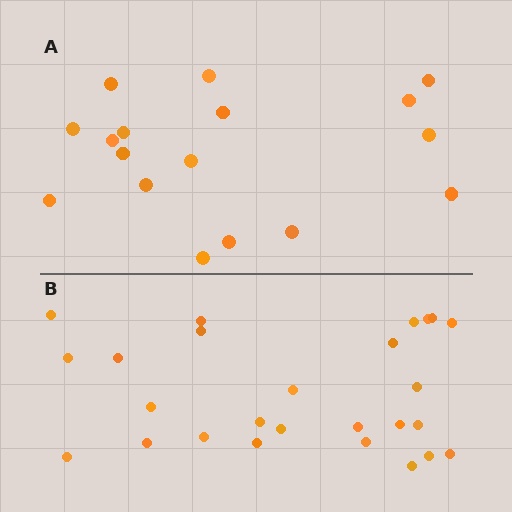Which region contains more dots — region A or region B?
Region B (the bottom region) has more dots.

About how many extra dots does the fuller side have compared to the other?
Region B has roughly 8 or so more dots than region A.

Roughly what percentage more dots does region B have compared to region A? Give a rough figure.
About 55% more.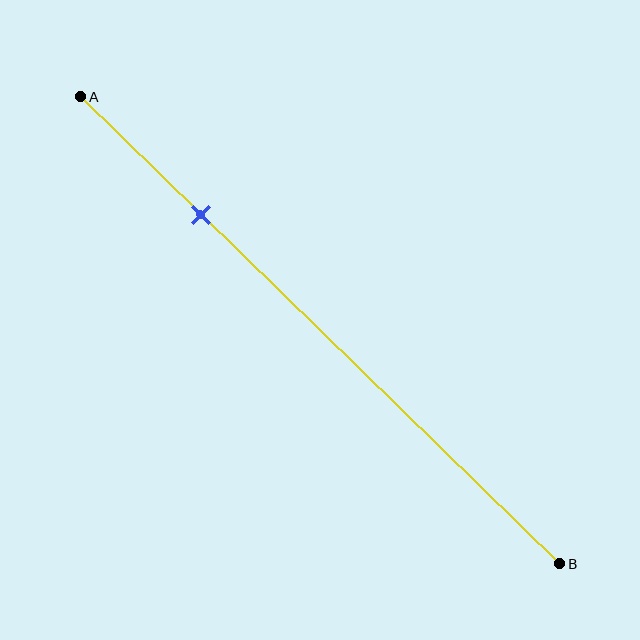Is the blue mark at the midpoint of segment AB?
No, the mark is at about 25% from A, not at the 50% midpoint.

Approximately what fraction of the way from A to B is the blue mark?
The blue mark is approximately 25% of the way from A to B.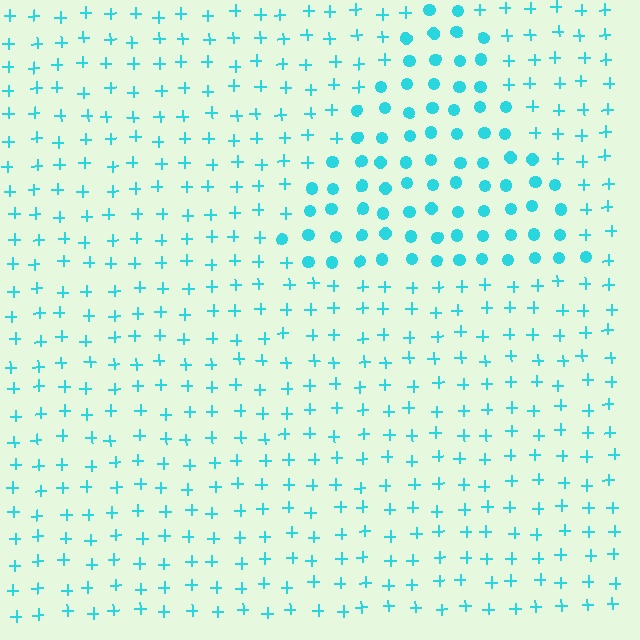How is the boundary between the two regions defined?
The boundary is defined by a change in element shape: circles inside vs. plus signs outside. All elements share the same color and spacing.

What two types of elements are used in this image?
The image uses circles inside the triangle region and plus signs outside it.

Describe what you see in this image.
The image is filled with small cyan elements arranged in a uniform grid. A triangle-shaped region contains circles, while the surrounding area contains plus signs. The boundary is defined purely by the change in element shape.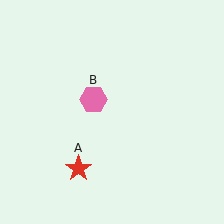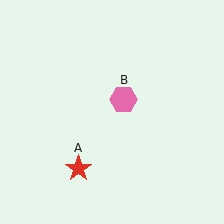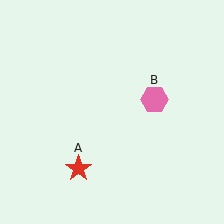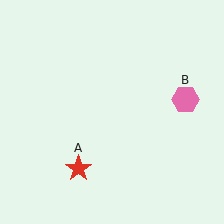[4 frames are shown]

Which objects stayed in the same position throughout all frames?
Red star (object A) remained stationary.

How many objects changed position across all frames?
1 object changed position: pink hexagon (object B).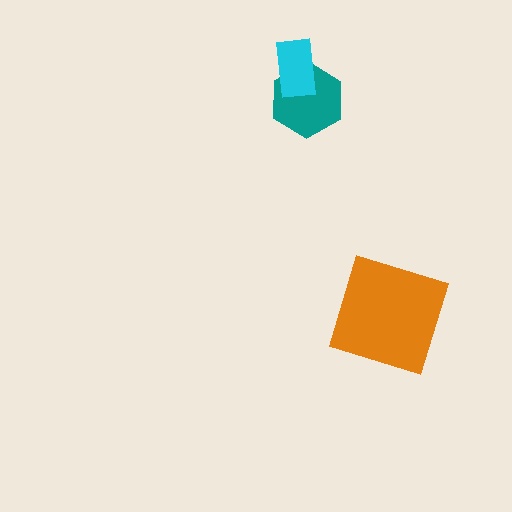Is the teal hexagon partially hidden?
Yes, it is partially covered by another shape.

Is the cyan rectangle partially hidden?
No, no other shape covers it.